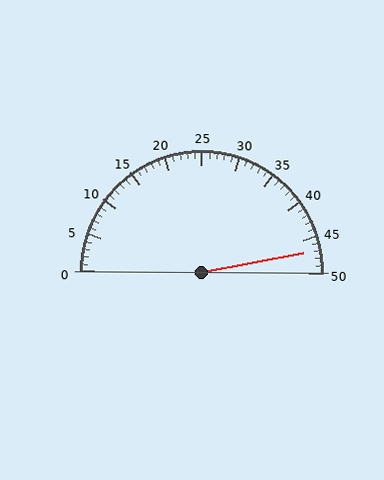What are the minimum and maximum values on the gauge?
The gauge ranges from 0 to 50.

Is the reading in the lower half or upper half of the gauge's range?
The reading is in the upper half of the range (0 to 50).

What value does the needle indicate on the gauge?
The needle indicates approximately 47.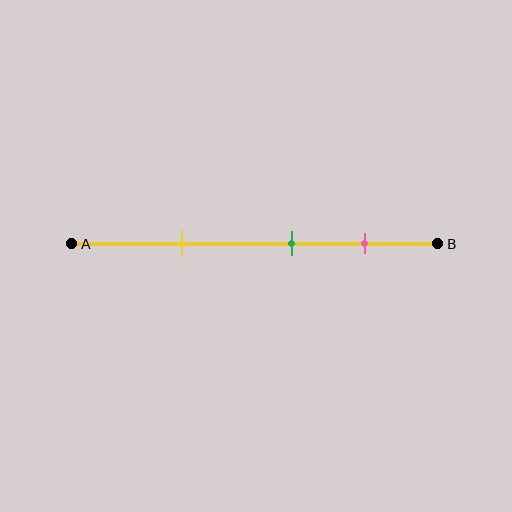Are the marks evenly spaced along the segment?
Yes, the marks are approximately evenly spaced.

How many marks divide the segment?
There are 3 marks dividing the segment.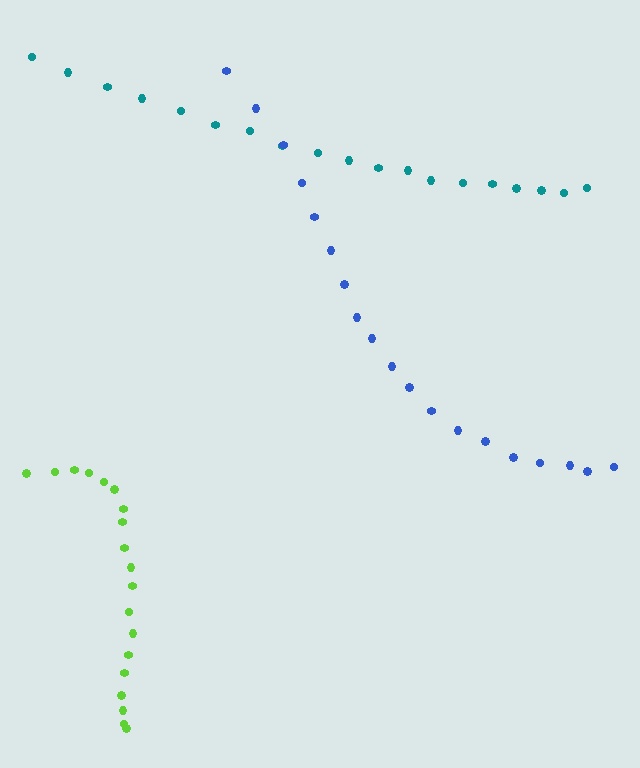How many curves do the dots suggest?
There are 3 distinct paths.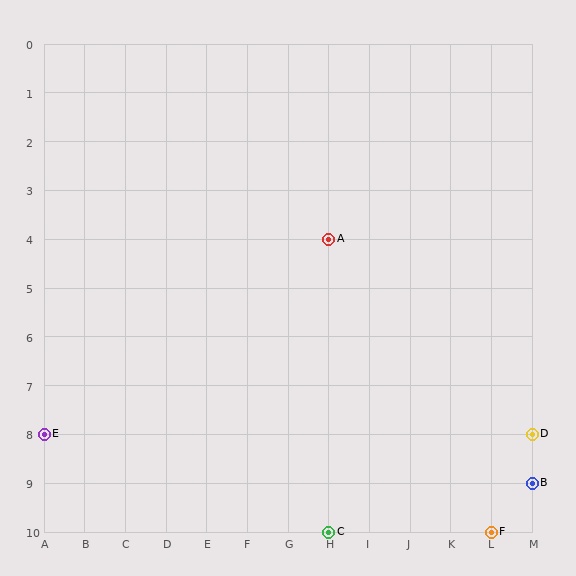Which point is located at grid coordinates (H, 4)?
Point A is at (H, 4).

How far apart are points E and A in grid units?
Points E and A are 7 columns and 4 rows apart (about 8.1 grid units diagonally).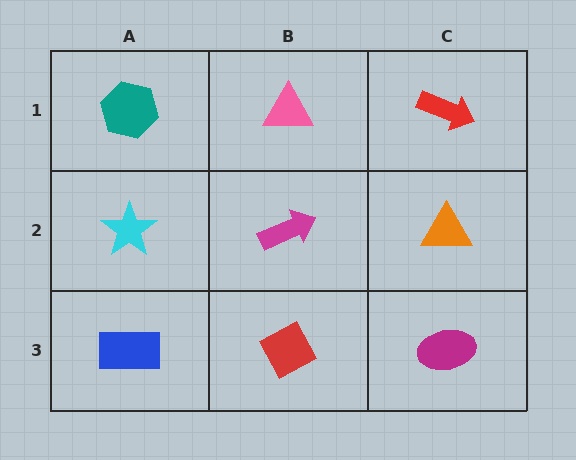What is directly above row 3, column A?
A cyan star.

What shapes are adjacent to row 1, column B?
A magenta arrow (row 2, column B), a teal hexagon (row 1, column A), a red arrow (row 1, column C).